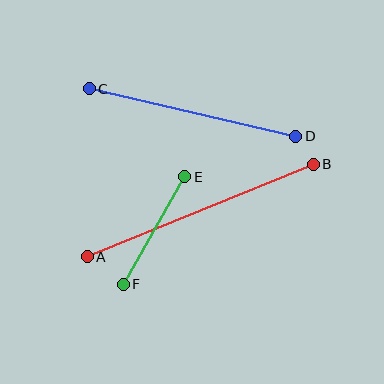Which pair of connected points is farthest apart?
Points A and B are farthest apart.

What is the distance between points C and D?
The distance is approximately 212 pixels.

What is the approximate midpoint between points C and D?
The midpoint is at approximately (192, 113) pixels.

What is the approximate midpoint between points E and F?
The midpoint is at approximately (154, 231) pixels.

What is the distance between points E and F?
The distance is approximately 124 pixels.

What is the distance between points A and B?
The distance is approximately 244 pixels.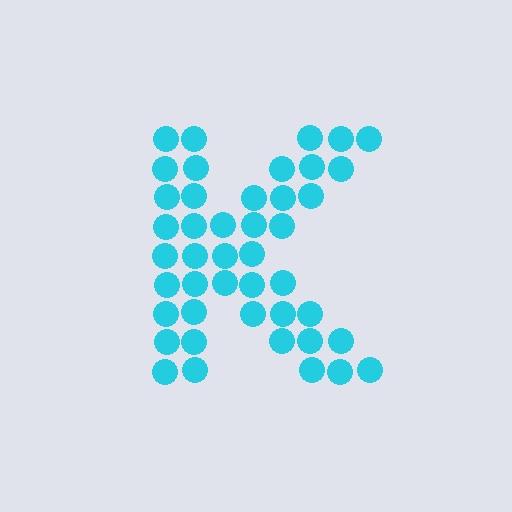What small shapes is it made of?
It is made of small circles.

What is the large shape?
The large shape is the letter K.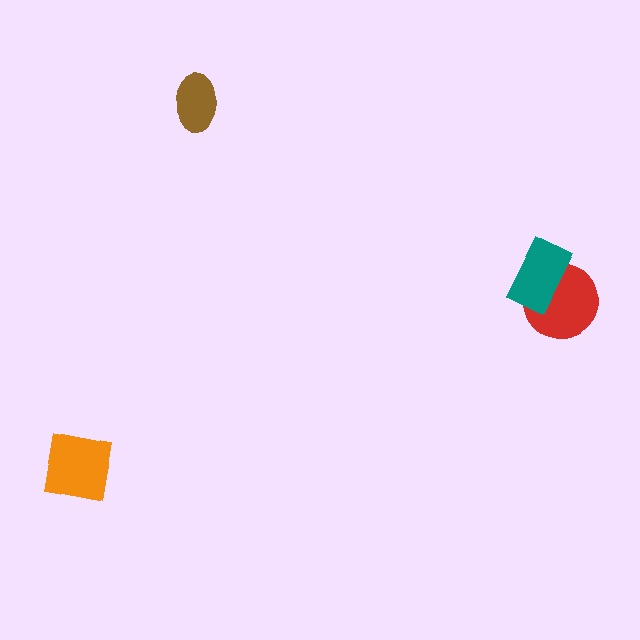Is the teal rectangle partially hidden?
No, no other shape covers it.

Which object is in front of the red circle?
The teal rectangle is in front of the red circle.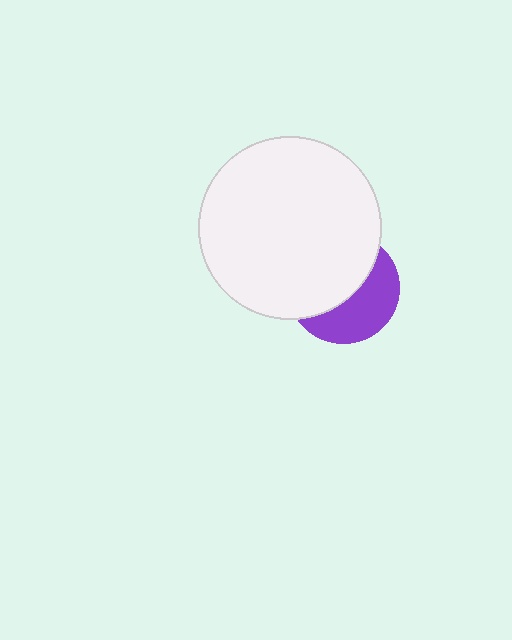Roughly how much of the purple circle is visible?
A small part of it is visible (roughly 44%).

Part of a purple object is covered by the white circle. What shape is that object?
It is a circle.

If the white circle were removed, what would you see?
You would see the complete purple circle.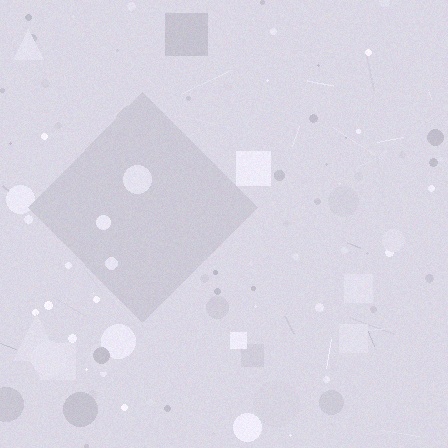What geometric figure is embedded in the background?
A diamond is embedded in the background.